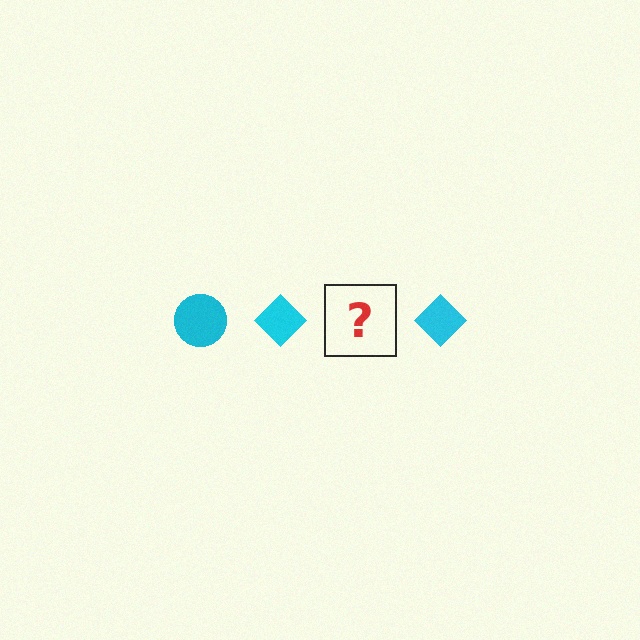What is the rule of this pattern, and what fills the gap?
The rule is that the pattern cycles through circle, diamond shapes in cyan. The gap should be filled with a cyan circle.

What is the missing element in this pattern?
The missing element is a cyan circle.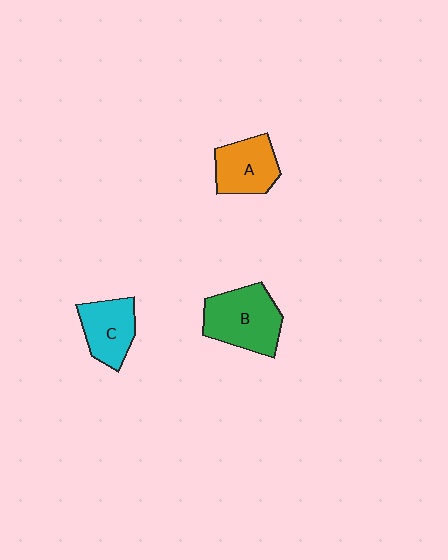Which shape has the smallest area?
Shape C (cyan).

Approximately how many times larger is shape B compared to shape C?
Approximately 1.4 times.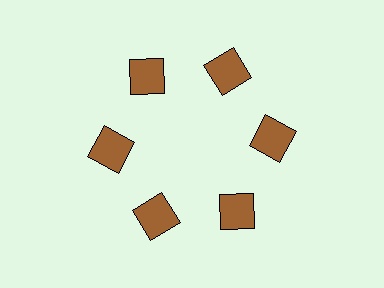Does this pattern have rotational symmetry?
Yes, this pattern has 6-fold rotational symmetry. It looks the same after rotating 60 degrees around the center.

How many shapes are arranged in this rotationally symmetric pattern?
There are 6 shapes, arranged in 6 groups of 1.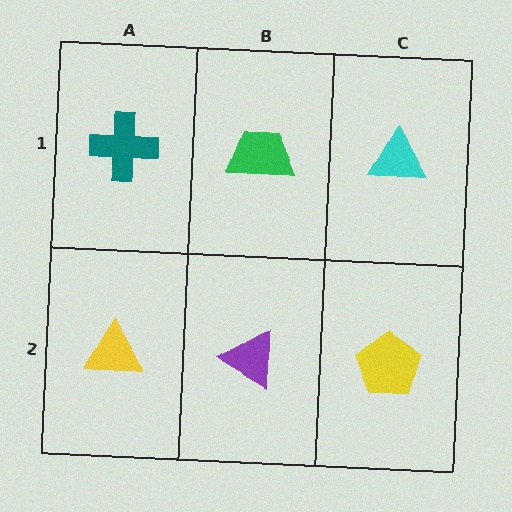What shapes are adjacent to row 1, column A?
A yellow triangle (row 2, column A), a green trapezoid (row 1, column B).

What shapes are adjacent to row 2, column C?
A cyan triangle (row 1, column C), a purple triangle (row 2, column B).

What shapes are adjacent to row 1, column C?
A yellow pentagon (row 2, column C), a green trapezoid (row 1, column B).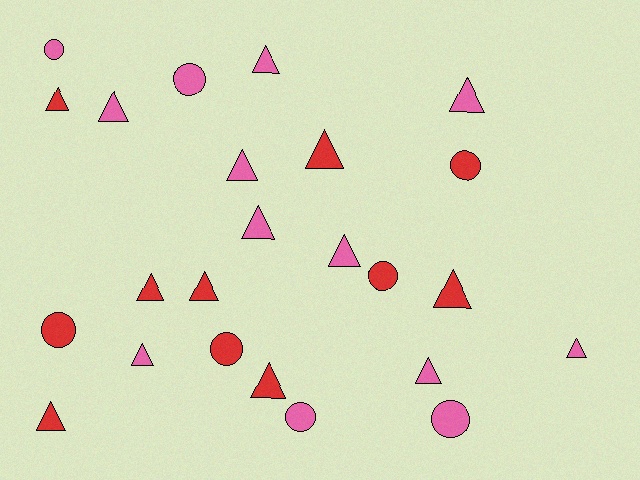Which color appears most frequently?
Pink, with 13 objects.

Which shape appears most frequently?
Triangle, with 16 objects.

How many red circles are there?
There are 4 red circles.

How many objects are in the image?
There are 24 objects.